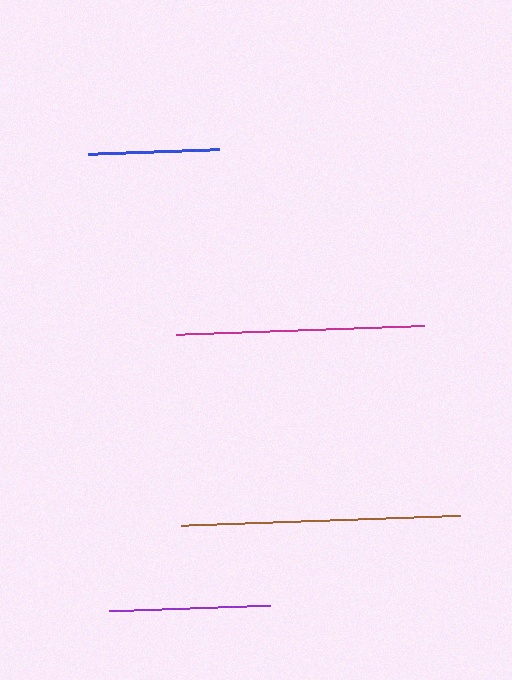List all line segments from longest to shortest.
From longest to shortest: brown, magenta, purple, blue.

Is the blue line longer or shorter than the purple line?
The purple line is longer than the blue line.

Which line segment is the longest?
The brown line is the longest at approximately 280 pixels.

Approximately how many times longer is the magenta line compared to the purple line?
The magenta line is approximately 1.5 times the length of the purple line.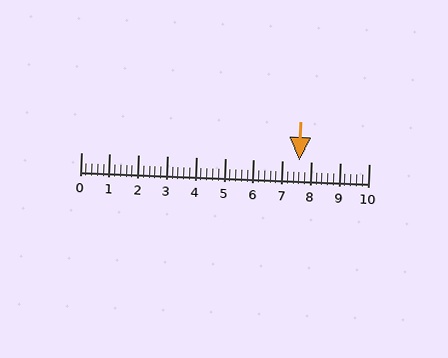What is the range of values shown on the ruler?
The ruler shows values from 0 to 10.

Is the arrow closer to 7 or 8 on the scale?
The arrow is closer to 8.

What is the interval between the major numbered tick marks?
The major tick marks are spaced 1 units apart.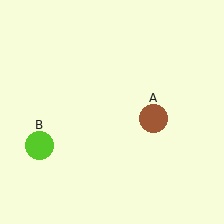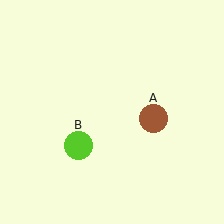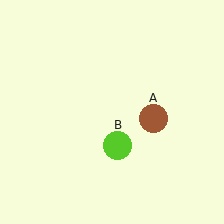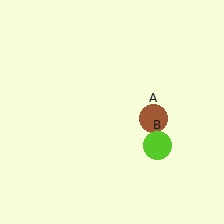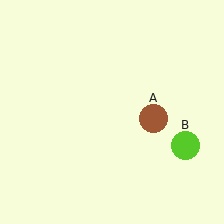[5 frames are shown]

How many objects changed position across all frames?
1 object changed position: lime circle (object B).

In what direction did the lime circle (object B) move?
The lime circle (object B) moved right.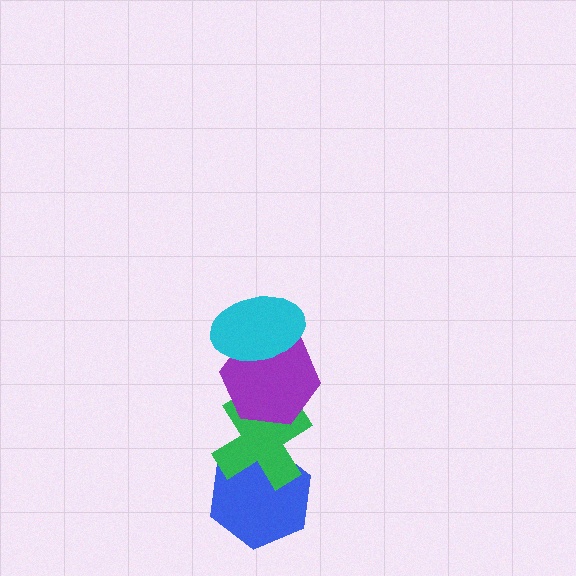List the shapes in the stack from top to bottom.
From top to bottom: the cyan ellipse, the purple hexagon, the green cross, the blue hexagon.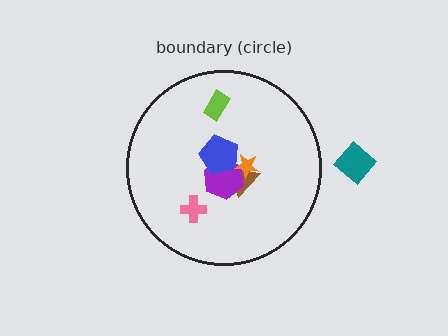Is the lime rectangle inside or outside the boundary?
Inside.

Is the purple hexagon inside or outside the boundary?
Inside.